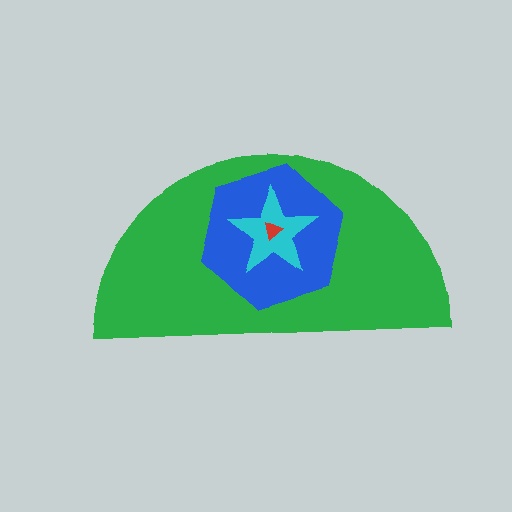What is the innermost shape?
The red triangle.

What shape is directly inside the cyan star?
The red triangle.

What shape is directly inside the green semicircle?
The blue hexagon.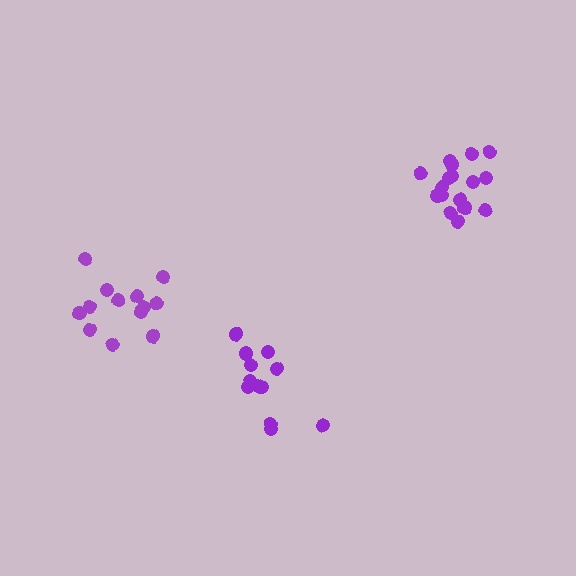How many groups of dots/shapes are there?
There are 3 groups.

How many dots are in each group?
Group 1: 17 dots, Group 2: 12 dots, Group 3: 14 dots (43 total).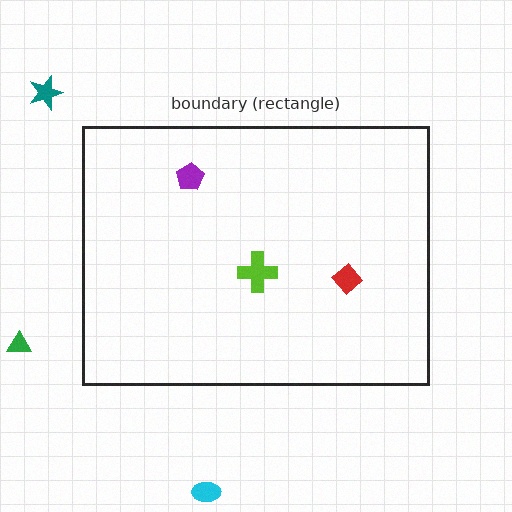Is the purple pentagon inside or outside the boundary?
Inside.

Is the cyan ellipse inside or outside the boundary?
Outside.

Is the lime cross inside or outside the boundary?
Inside.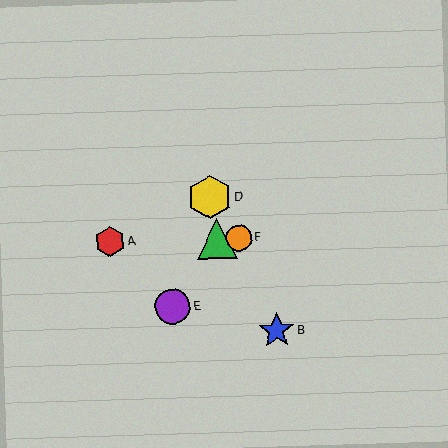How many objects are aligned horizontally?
3 objects (A, C, F) are aligned horizontally.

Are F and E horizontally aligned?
No, F is at y≈238 and E is at y≈307.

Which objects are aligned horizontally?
Objects A, C, F are aligned horizontally.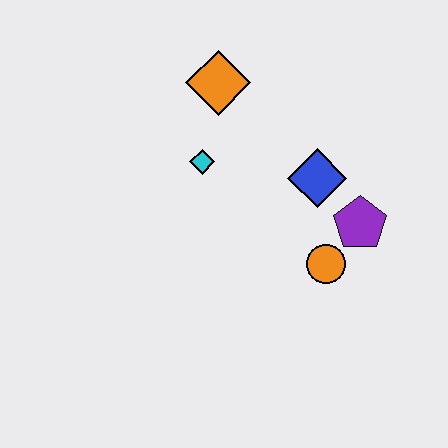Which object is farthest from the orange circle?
The orange diamond is farthest from the orange circle.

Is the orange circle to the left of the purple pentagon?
Yes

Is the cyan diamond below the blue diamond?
No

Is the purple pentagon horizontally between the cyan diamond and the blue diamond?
No